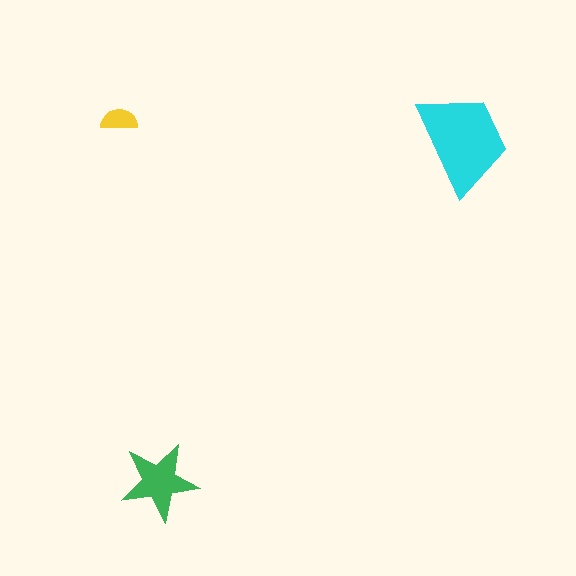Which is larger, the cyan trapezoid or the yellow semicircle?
The cyan trapezoid.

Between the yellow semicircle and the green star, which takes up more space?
The green star.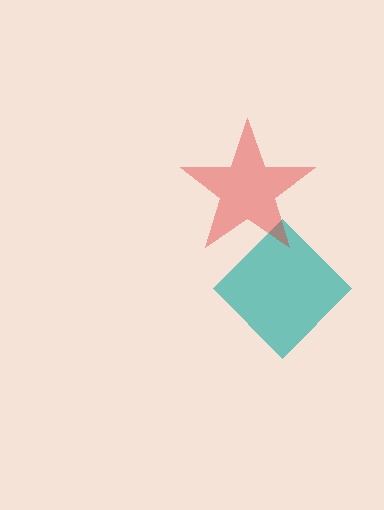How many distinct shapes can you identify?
There are 2 distinct shapes: a teal diamond, a red star.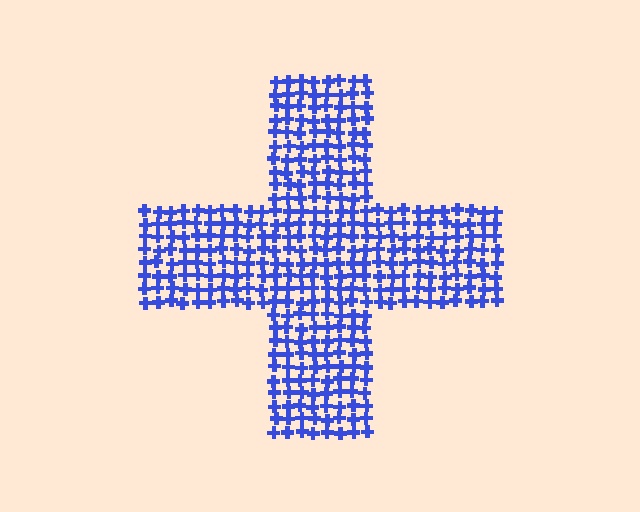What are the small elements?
The small elements are crosses.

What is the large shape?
The large shape is a cross.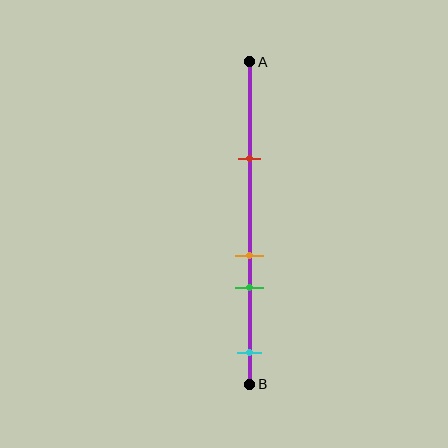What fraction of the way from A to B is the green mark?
The green mark is approximately 70% (0.7) of the way from A to B.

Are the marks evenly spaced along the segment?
No, the marks are not evenly spaced.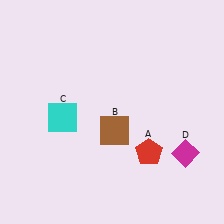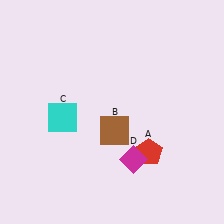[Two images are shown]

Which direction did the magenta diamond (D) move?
The magenta diamond (D) moved left.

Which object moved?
The magenta diamond (D) moved left.